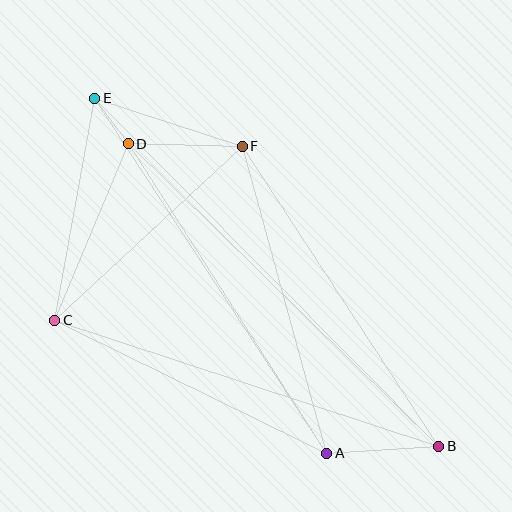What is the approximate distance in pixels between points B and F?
The distance between B and F is approximately 358 pixels.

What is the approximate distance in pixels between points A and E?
The distance between A and E is approximately 424 pixels.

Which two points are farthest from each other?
Points B and E are farthest from each other.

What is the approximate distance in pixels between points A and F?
The distance between A and F is approximately 318 pixels.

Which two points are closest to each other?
Points D and E are closest to each other.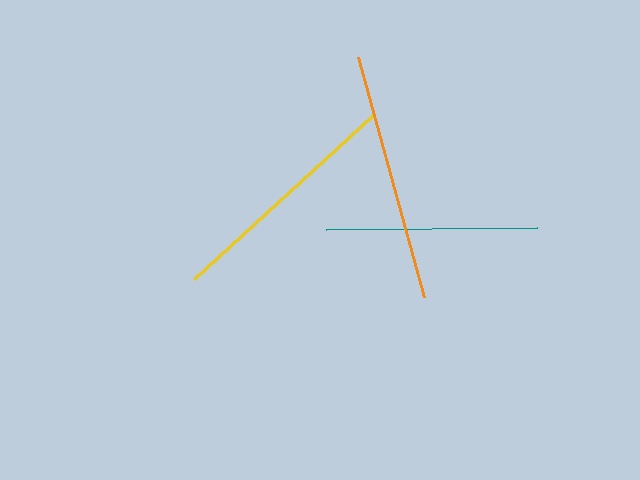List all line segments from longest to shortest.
From longest to shortest: orange, yellow, teal.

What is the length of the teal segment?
The teal segment is approximately 211 pixels long.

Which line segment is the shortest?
The teal line is the shortest at approximately 211 pixels.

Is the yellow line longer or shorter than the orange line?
The orange line is longer than the yellow line.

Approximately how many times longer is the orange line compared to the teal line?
The orange line is approximately 1.2 times the length of the teal line.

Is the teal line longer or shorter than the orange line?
The orange line is longer than the teal line.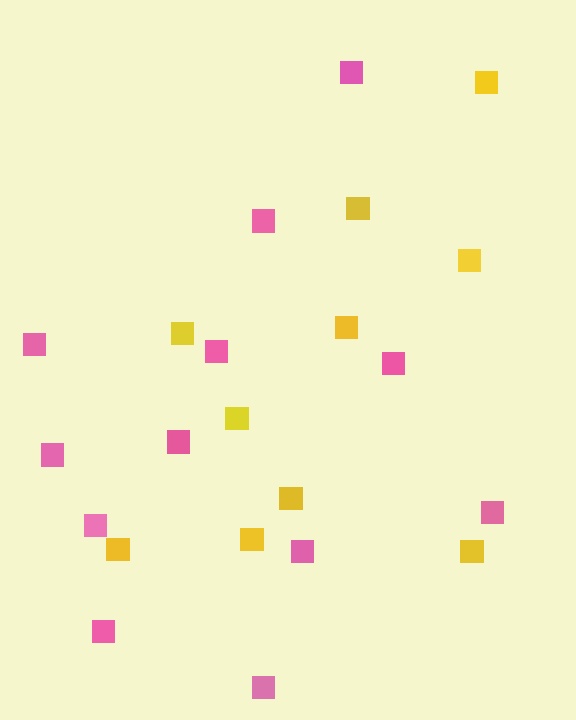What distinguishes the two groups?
There are 2 groups: one group of yellow squares (10) and one group of pink squares (12).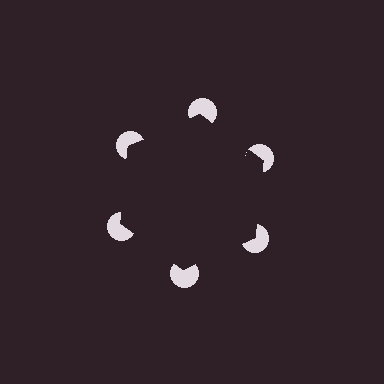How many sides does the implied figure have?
6 sides.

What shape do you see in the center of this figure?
An illusory hexagon — its edges are inferred from the aligned wedge cuts in the pac-man discs, not physically drawn.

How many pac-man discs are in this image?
There are 6 — one at each vertex of the illusory hexagon.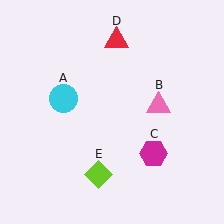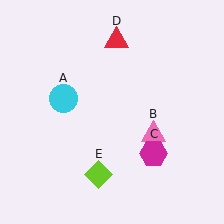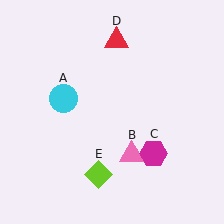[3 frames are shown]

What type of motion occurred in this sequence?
The pink triangle (object B) rotated clockwise around the center of the scene.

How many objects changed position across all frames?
1 object changed position: pink triangle (object B).